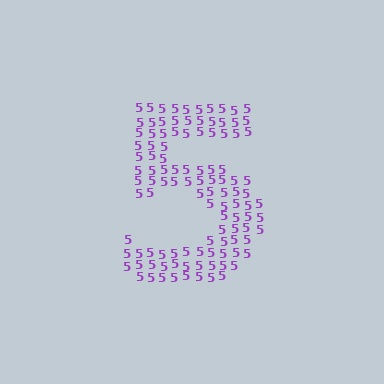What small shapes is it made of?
It is made of small digit 5's.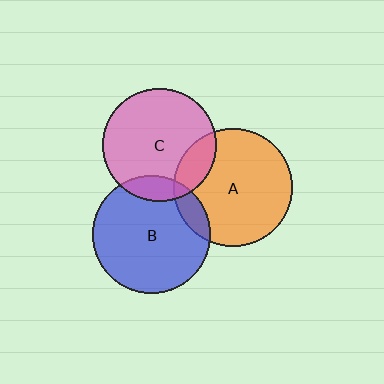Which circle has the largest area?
Circle A (orange).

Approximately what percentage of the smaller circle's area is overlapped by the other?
Approximately 10%.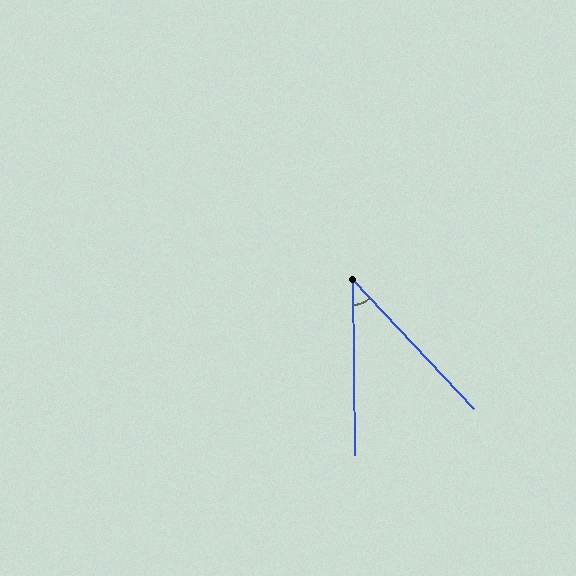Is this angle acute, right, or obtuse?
It is acute.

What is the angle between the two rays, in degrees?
Approximately 42 degrees.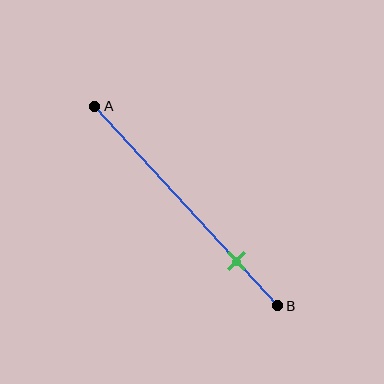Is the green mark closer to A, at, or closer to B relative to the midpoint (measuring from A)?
The green mark is closer to point B than the midpoint of segment AB.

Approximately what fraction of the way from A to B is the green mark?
The green mark is approximately 80% of the way from A to B.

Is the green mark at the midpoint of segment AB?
No, the mark is at about 80% from A, not at the 50% midpoint.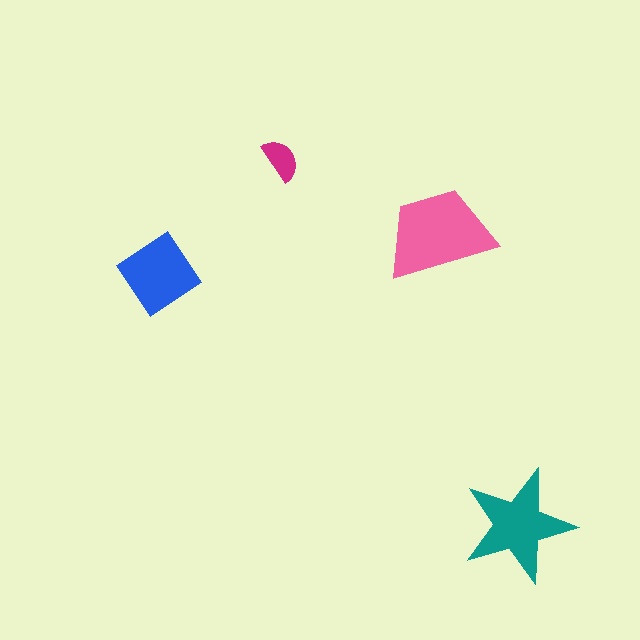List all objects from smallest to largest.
The magenta semicircle, the blue diamond, the teal star, the pink trapezoid.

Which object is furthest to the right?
The teal star is rightmost.